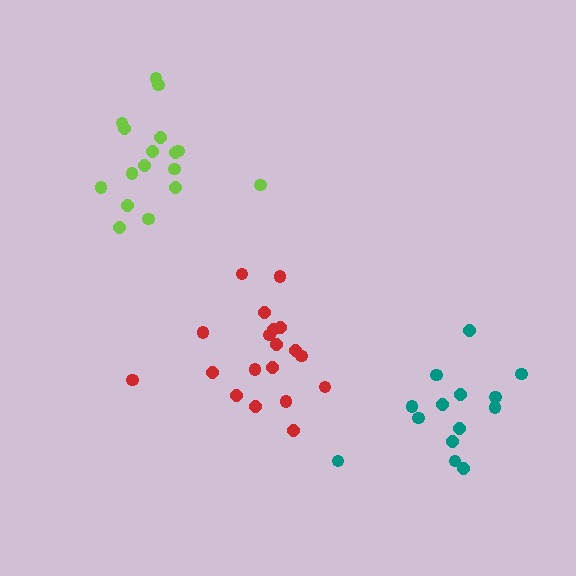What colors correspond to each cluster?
The clusters are colored: red, teal, lime.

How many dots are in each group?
Group 1: 19 dots, Group 2: 14 dots, Group 3: 17 dots (50 total).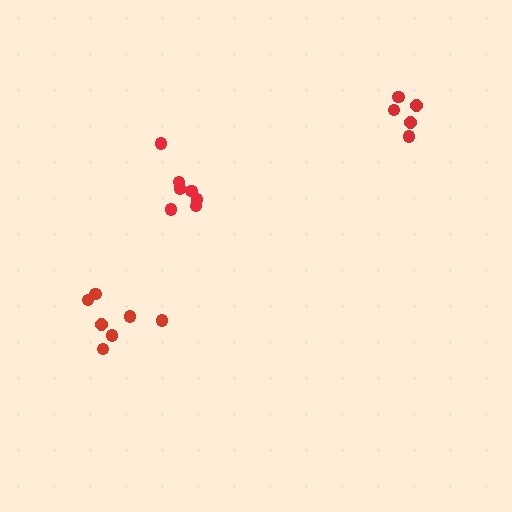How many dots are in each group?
Group 1: 5 dots, Group 2: 7 dots, Group 3: 7 dots (19 total).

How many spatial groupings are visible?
There are 3 spatial groupings.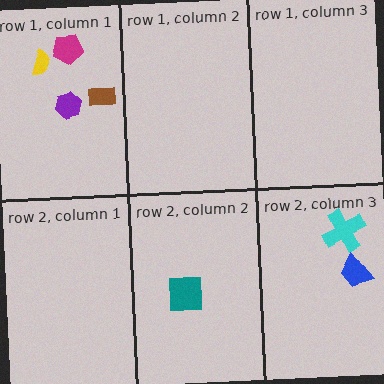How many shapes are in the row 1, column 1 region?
4.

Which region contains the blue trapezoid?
The row 2, column 3 region.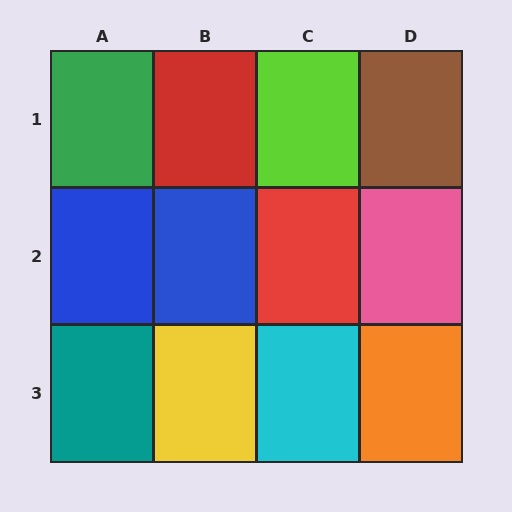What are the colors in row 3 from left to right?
Teal, yellow, cyan, orange.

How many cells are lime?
1 cell is lime.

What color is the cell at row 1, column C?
Lime.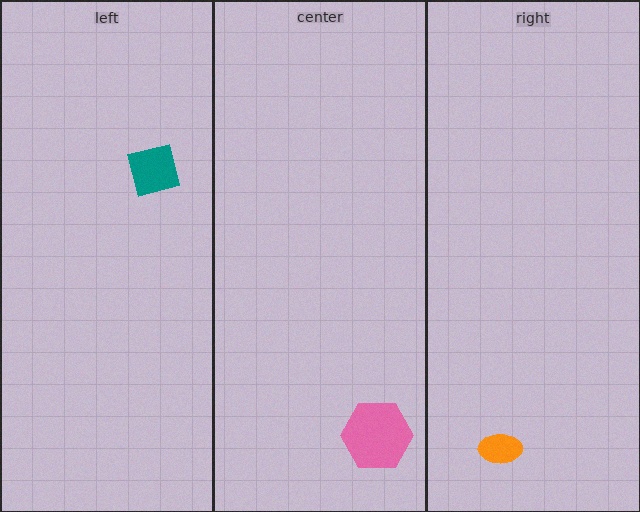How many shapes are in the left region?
1.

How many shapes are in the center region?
1.